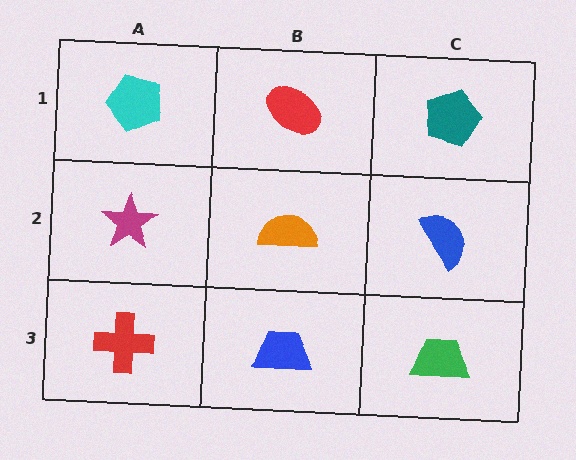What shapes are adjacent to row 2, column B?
A red ellipse (row 1, column B), a blue trapezoid (row 3, column B), a magenta star (row 2, column A), a blue semicircle (row 2, column C).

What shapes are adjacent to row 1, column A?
A magenta star (row 2, column A), a red ellipse (row 1, column B).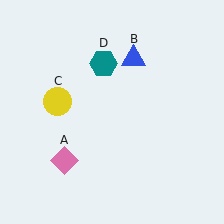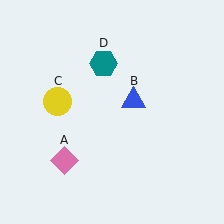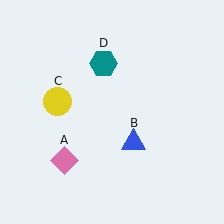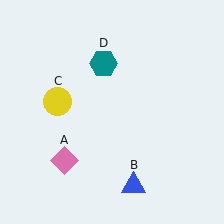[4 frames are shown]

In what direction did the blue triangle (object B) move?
The blue triangle (object B) moved down.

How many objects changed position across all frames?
1 object changed position: blue triangle (object B).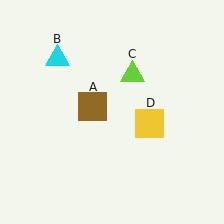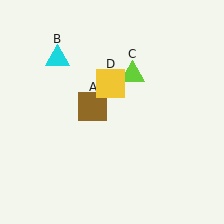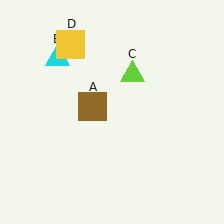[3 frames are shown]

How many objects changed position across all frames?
1 object changed position: yellow square (object D).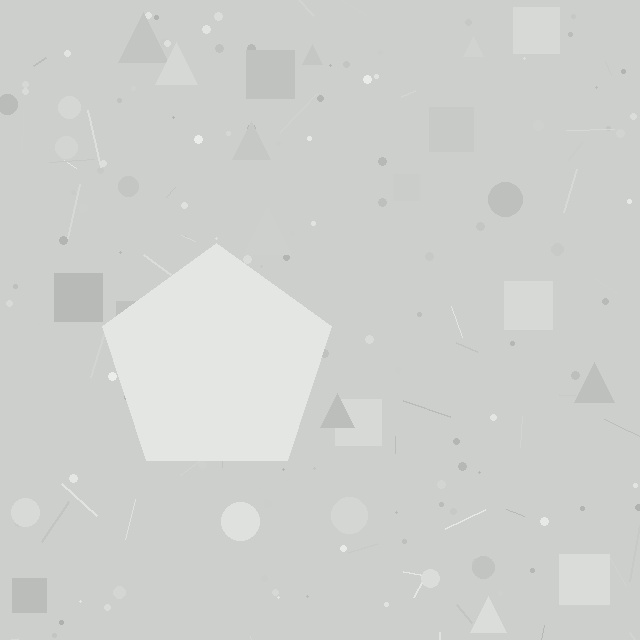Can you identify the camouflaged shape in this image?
The camouflaged shape is a pentagon.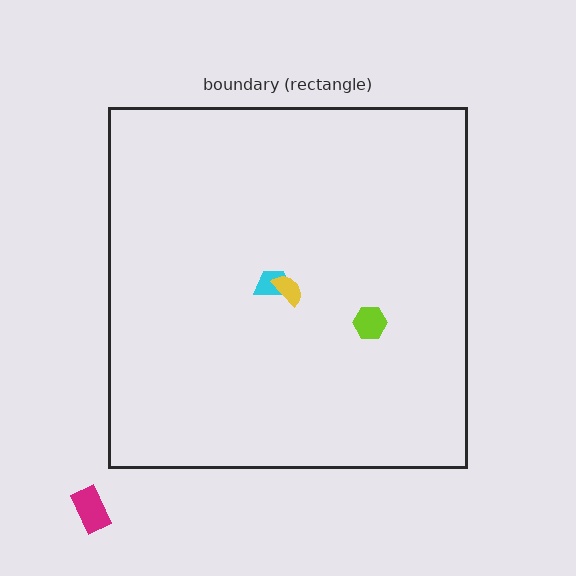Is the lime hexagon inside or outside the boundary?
Inside.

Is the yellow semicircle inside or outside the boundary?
Inside.